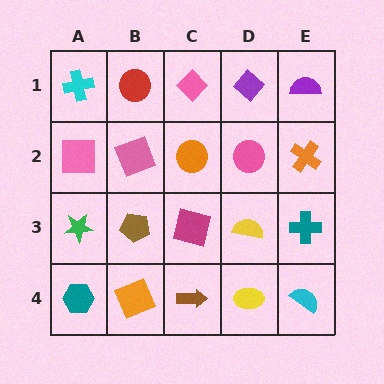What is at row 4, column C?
A brown arrow.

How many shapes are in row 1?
5 shapes.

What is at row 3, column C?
A magenta square.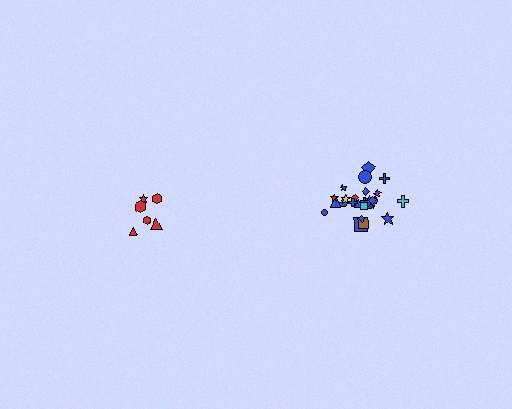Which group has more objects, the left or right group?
The right group.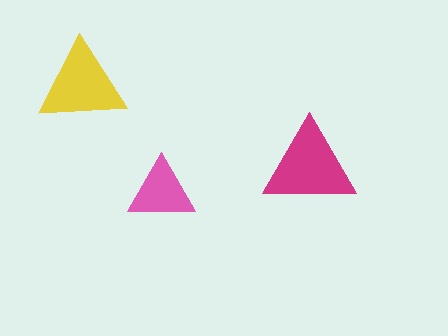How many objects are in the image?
There are 3 objects in the image.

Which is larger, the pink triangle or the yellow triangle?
The yellow one.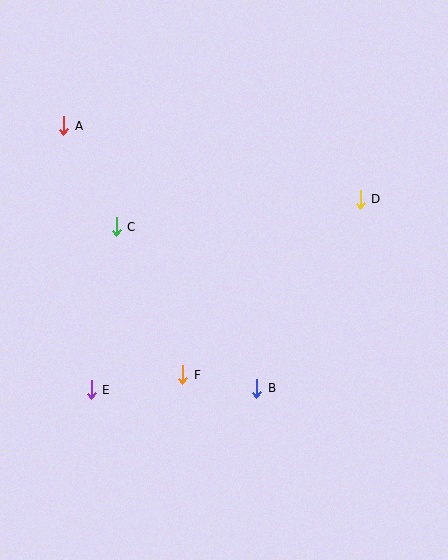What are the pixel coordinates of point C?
Point C is at (116, 227).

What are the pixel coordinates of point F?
Point F is at (183, 375).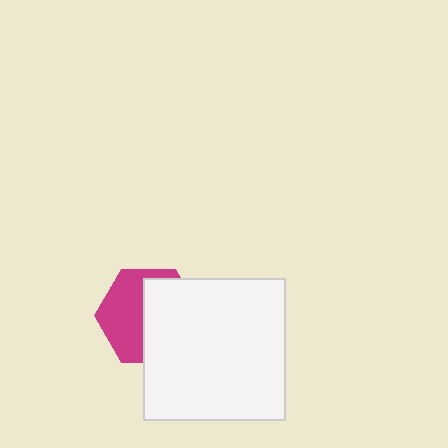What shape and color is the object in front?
The object in front is a white square.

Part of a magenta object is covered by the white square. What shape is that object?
It is a hexagon.